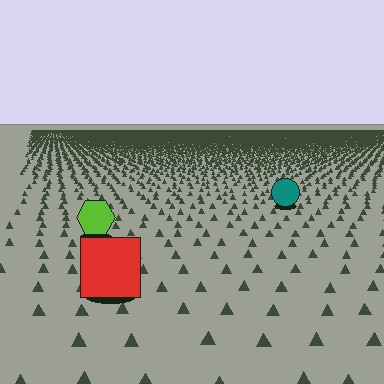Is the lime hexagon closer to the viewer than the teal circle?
Yes. The lime hexagon is closer — you can tell from the texture gradient: the ground texture is coarser near it.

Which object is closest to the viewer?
The red square is closest. The texture marks near it are larger and more spread out.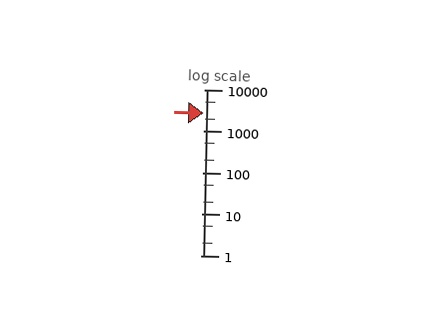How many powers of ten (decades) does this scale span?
The scale spans 4 decades, from 1 to 10000.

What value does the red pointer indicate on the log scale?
The pointer indicates approximately 2700.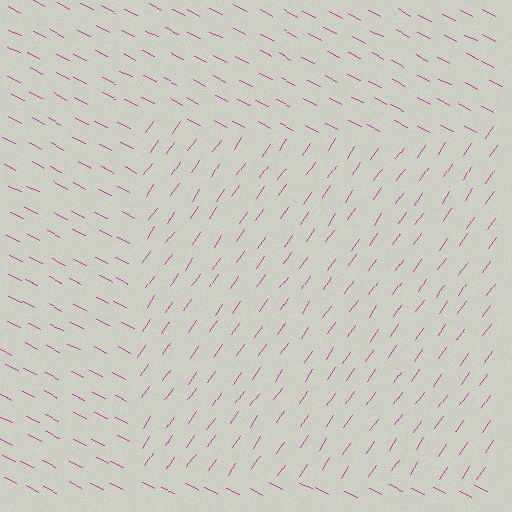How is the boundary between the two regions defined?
The boundary is defined purely by a change in line orientation (approximately 82 degrees difference). All lines are the same color and thickness.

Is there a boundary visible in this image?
Yes, there is a texture boundary formed by a change in line orientation.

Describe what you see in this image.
The image is filled with small magenta line segments. A rectangle region in the image has lines oriented differently from the surrounding lines, creating a visible texture boundary.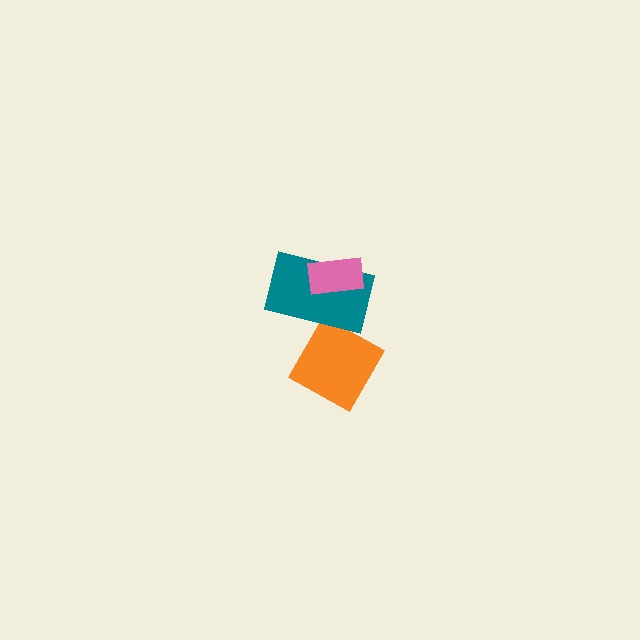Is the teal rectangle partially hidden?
Yes, it is partially covered by another shape.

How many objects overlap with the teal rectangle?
2 objects overlap with the teal rectangle.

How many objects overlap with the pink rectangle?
1 object overlaps with the pink rectangle.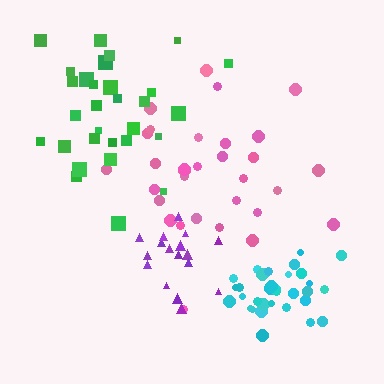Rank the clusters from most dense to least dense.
cyan, purple, green, pink.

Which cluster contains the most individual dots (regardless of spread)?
Cyan (33).